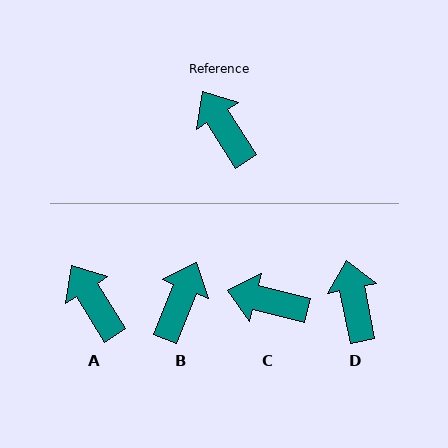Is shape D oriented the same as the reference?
No, it is off by about 21 degrees.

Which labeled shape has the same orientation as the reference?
A.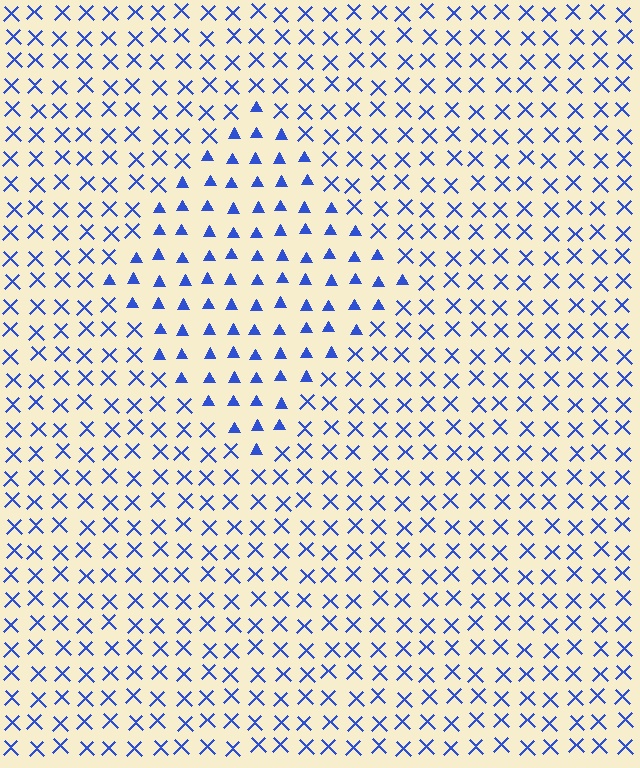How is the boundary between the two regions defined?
The boundary is defined by a change in element shape: triangles inside vs. X marks outside. All elements share the same color and spacing.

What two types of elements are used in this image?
The image uses triangles inside the diamond region and X marks outside it.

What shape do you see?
I see a diamond.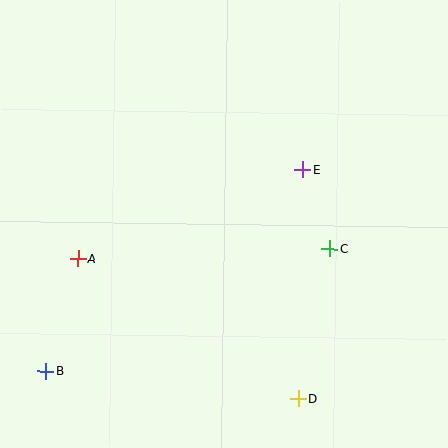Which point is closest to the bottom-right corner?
Point D is closest to the bottom-right corner.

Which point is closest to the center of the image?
Point E at (302, 170) is closest to the center.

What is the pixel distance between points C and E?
The distance between C and E is 83 pixels.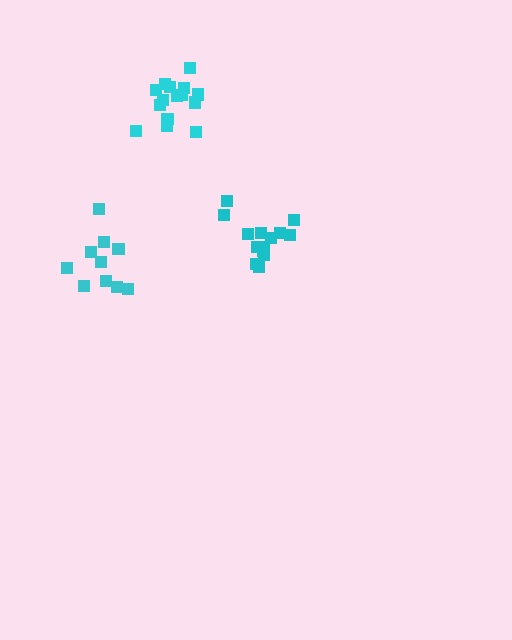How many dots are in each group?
Group 1: 10 dots, Group 2: 15 dots, Group 3: 14 dots (39 total).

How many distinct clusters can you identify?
There are 3 distinct clusters.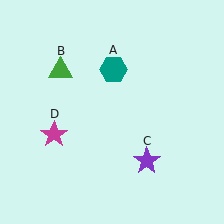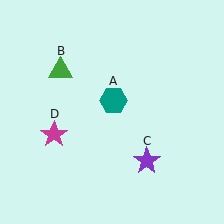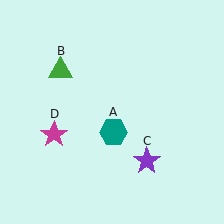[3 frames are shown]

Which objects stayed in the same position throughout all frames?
Green triangle (object B) and purple star (object C) and magenta star (object D) remained stationary.